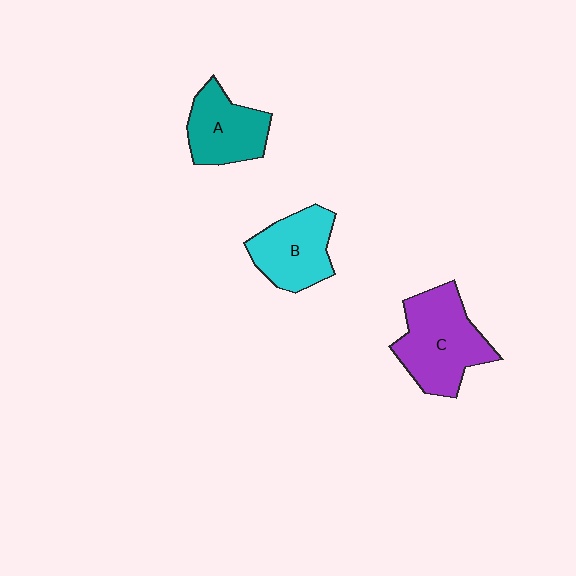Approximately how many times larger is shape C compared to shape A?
Approximately 1.4 times.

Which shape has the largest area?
Shape C (purple).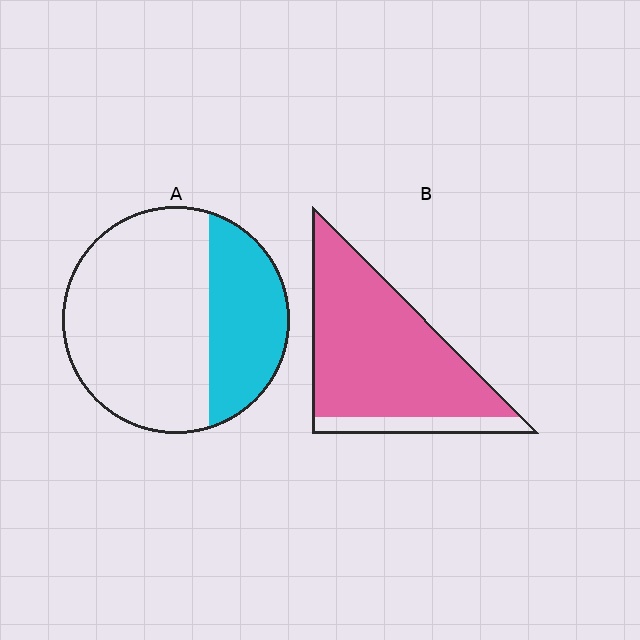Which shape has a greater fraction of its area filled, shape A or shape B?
Shape B.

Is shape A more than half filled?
No.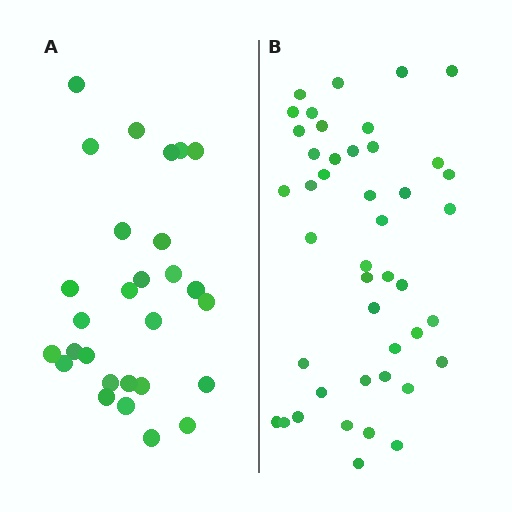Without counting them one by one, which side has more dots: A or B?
Region B (the right region) has more dots.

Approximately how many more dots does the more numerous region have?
Region B has approximately 15 more dots than region A.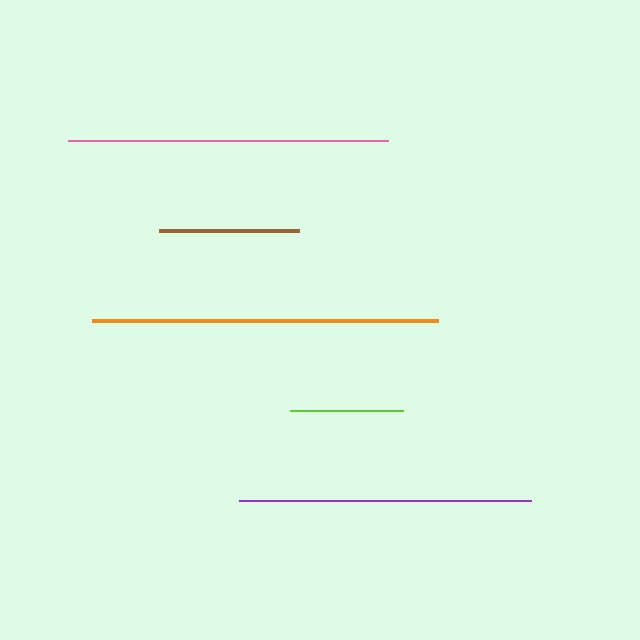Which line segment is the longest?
The orange line is the longest at approximately 346 pixels.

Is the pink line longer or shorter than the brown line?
The pink line is longer than the brown line.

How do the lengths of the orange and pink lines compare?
The orange and pink lines are approximately the same length.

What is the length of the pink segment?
The pink segment is approximately 320 pixels long.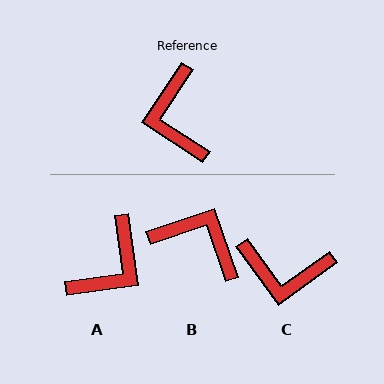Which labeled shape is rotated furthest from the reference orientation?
A, about 131 degrees away.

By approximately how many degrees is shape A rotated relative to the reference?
Approximately 131 degrees counter-clockwise.